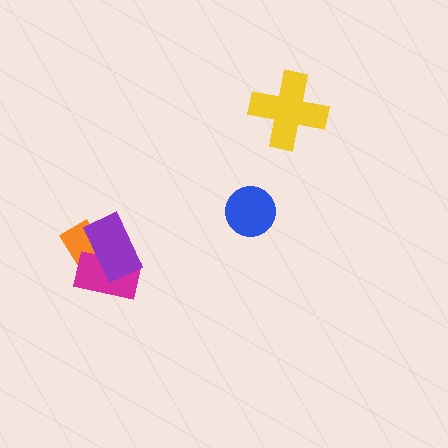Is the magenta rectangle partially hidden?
Yes, it is partially covered by another shape.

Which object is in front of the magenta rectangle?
The purple rectangle is in front of the magenta rectangle.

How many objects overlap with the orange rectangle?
2 objects overlap with the orange rectangle.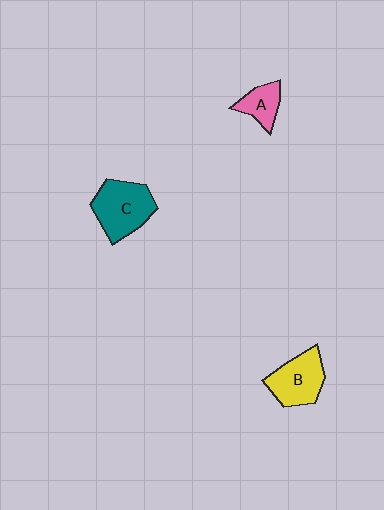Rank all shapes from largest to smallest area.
From largest to smallest: C (teal), B (yellow), A (pink).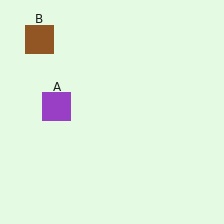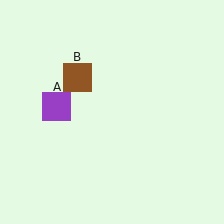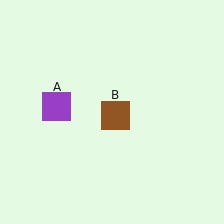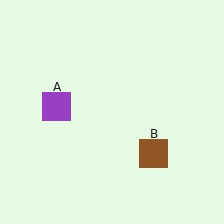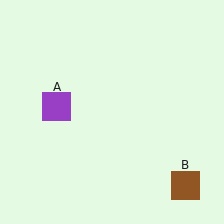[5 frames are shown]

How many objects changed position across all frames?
1 object changed position: brown square (object B).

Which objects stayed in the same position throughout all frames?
Purple square (object A) remained stationary.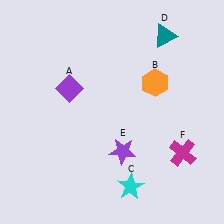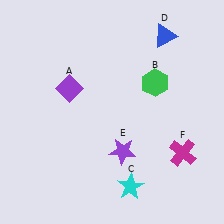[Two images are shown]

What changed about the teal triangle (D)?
In Image 1, D is teal. In Image 2, it changed to blue.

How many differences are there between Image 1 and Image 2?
There are 2 differences between the two images.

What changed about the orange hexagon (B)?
In Image 1, B is orange. In Image 2, it changed to green.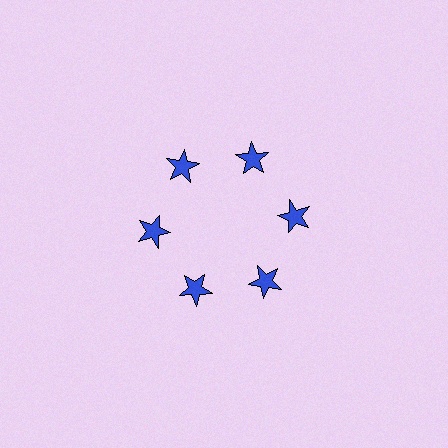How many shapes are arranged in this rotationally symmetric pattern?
There are 6 shapes, arranged in 6 groups of 1.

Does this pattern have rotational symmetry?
Yes, this pattern has 6-fold rotational symmetry. It looks the same after rotating 60 degrees around the center.